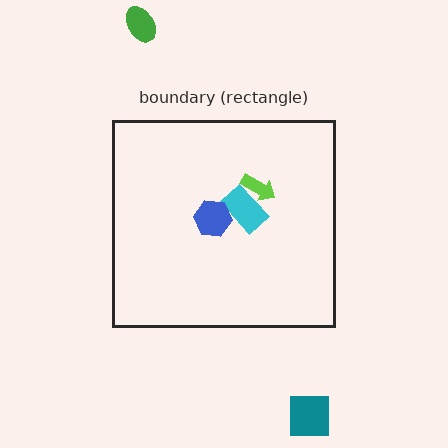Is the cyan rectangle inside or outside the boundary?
Inside.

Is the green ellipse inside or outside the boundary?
Outside.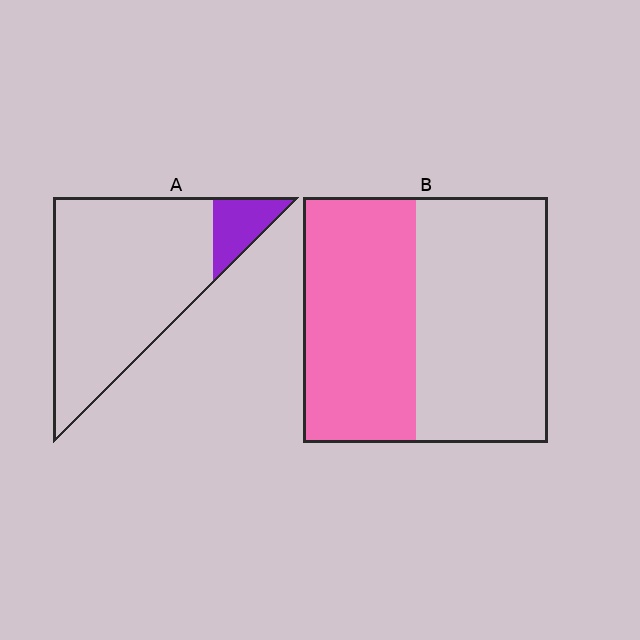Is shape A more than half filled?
No.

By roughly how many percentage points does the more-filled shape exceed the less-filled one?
By roughly 35 percentage points (B over A).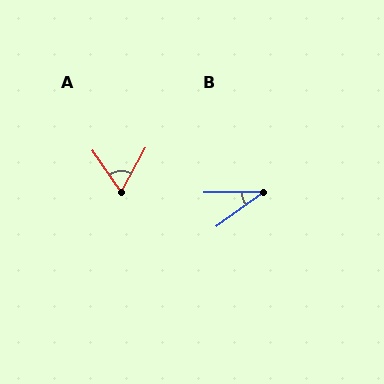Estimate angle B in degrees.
Approximately 35 degrees.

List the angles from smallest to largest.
B (35°), A (63°).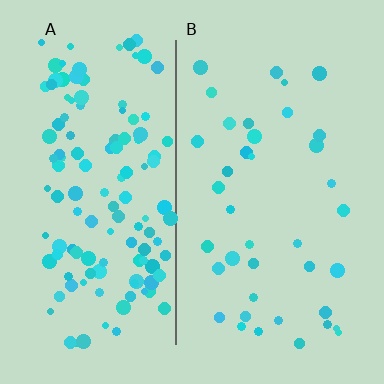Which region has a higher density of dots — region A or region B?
A (the left).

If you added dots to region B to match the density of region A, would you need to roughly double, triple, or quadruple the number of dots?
Approximately triple.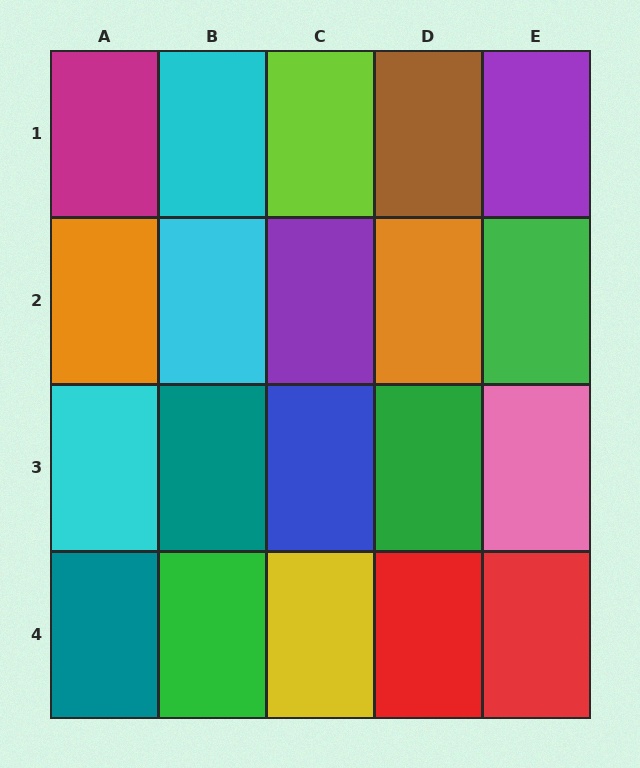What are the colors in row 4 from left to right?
Teal, green, yellow, red, red.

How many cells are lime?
1 cell is lime.